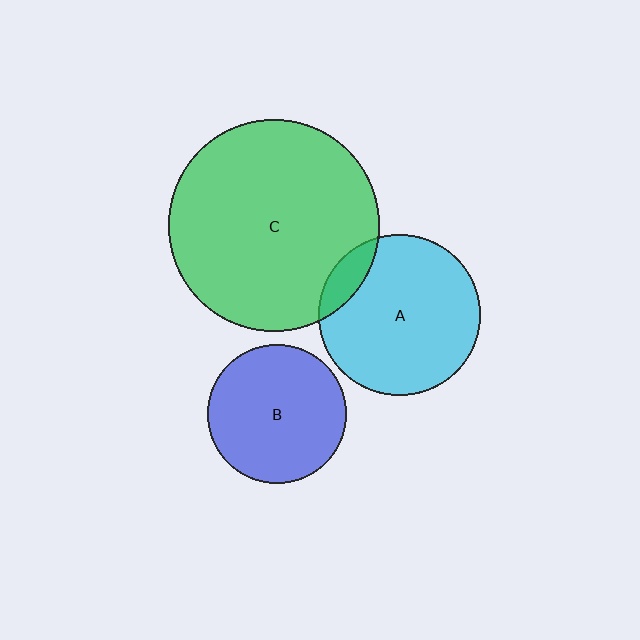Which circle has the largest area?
Circle C (green).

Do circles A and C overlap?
Yes.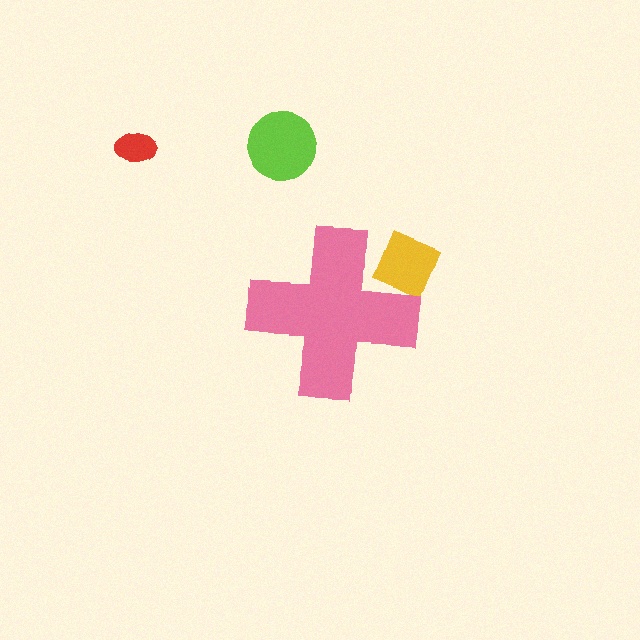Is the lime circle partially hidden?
No, the lime circle is fully visible.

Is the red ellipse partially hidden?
No, the red ellipse is fully visible.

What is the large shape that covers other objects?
A pink cross.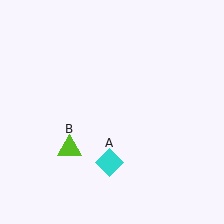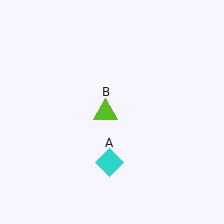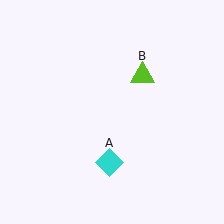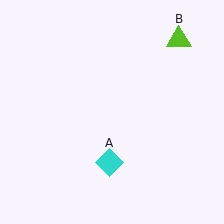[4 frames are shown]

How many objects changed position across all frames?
1 object changed position: lime triangle (object B).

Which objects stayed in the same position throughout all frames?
Cyan diamond (object A) remained stationary.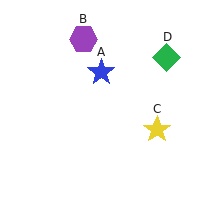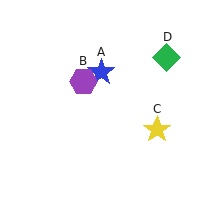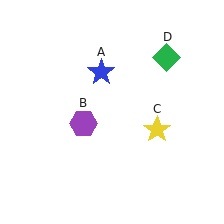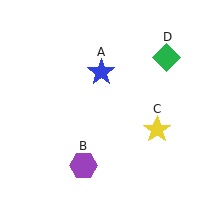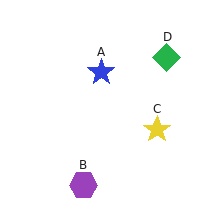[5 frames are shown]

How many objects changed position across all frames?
1 object changed position: purple hexagon (object B).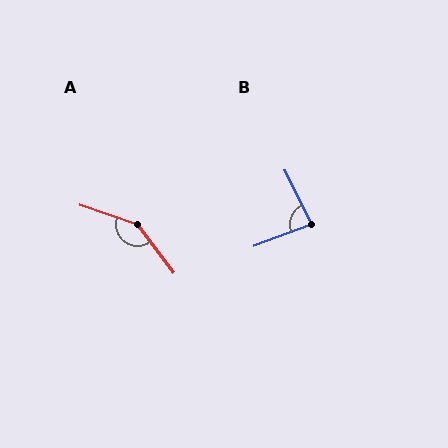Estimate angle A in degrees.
Approximately 146 degrees.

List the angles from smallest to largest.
B (85°), A (146°).